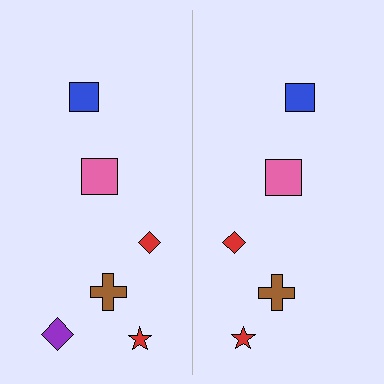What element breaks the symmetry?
A purple diamond is missing from the right side.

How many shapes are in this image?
There are 11 shapes in this image.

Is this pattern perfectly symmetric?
No, the pattern is not perfectly symmetric. A purple diamond is missing from the right side.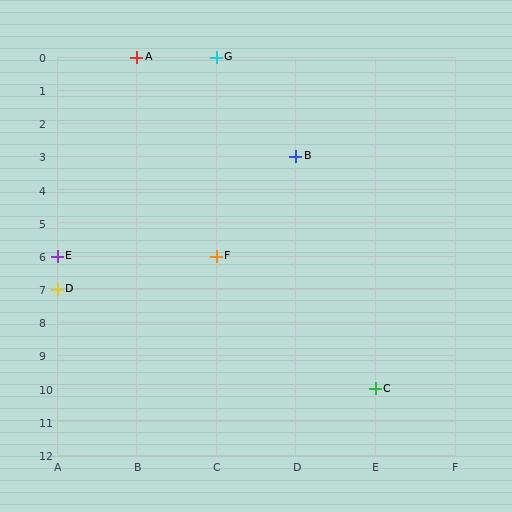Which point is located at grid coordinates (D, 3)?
Point B is at (D, 3).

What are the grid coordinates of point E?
Point E is at grid coordinates (A, 6).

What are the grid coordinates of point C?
Point C is at grid coordinates (E, 10).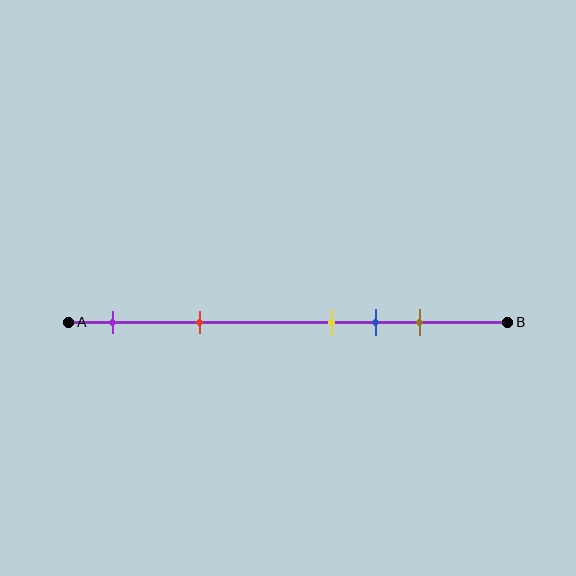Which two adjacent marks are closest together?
The yellow and blue marks are the closest adjacent pair.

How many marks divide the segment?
There are 5 marks dividing the segment.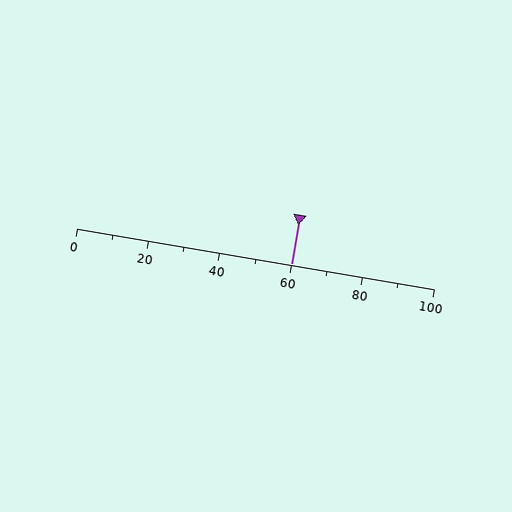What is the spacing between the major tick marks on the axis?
The major ticks are spaced 20 apart.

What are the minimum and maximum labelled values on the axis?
The axis runs from 0 to 100.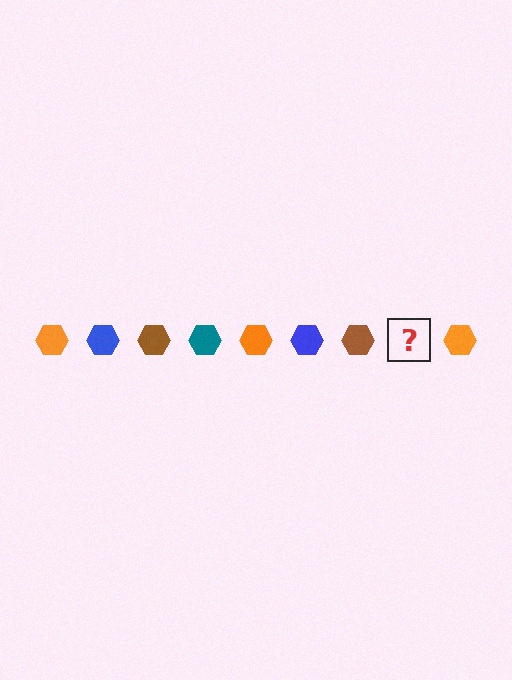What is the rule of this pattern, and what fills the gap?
The rule is that the pattern cycles through orange, blue, brown, teal hexagons. The gap should be filled with a teal hexagon.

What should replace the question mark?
The question mark should be replaced with a teal hexagon.